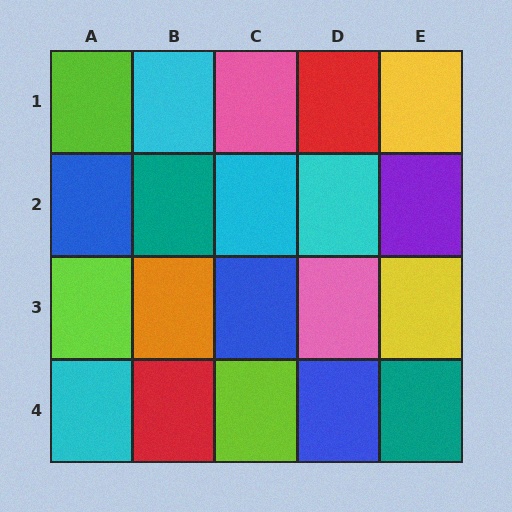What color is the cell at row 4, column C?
Lime.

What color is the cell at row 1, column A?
Lime.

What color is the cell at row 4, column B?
Red.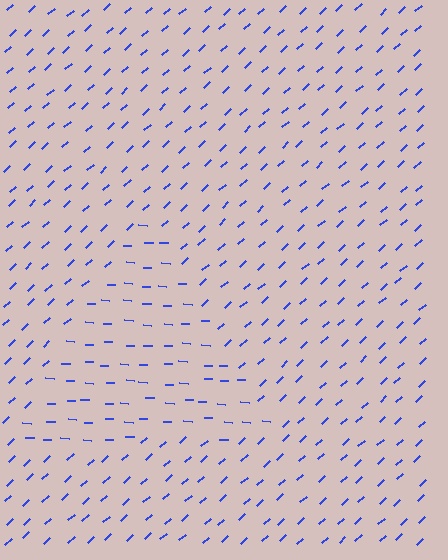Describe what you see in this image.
The image is filled with small blue line segments. A triangle region in the image has lines oriented differently from the surrounding lines, creating a visible texture boundary.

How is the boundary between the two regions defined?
The boundary is defined purely by a change in line orientation (approximately 45 degrees difference). All lines are the same color and thickness.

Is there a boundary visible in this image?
Yes, there is a texture boundary formed by a change in line orientation.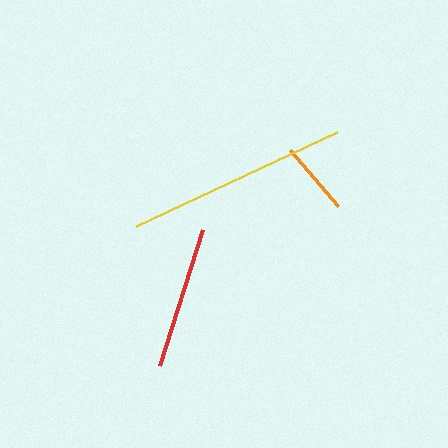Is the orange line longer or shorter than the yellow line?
The yellow line is longer than the orange line.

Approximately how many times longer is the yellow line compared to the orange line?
The yellow line is approximately 3.0 times the length of the orange line.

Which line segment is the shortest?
The orange line is the shortest at approximately 74 pixels.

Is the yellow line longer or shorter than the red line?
The yellow line is longer than the red line.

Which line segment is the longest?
The yellow line is the longest at approximately 222 pixels.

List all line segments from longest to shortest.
From longest to shortest: yellow, red, orange.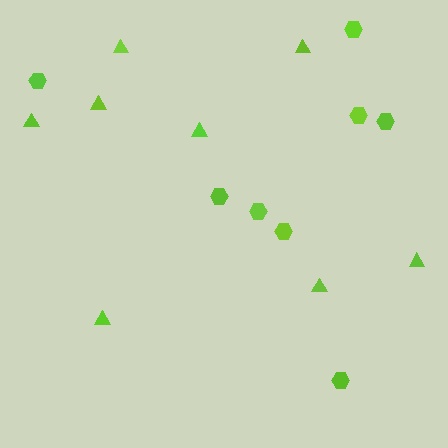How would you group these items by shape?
There are 2 groups: one group of hexagons (8) and one group of triangles (8).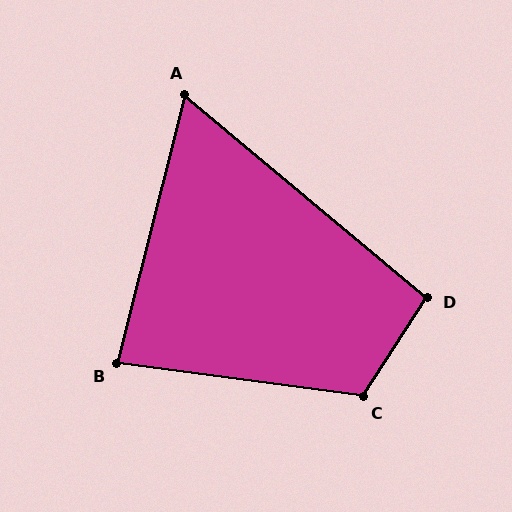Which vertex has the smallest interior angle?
A, at approximately 64 degrees.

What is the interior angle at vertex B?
Approximately 83 degrees (acute).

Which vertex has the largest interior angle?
C, at approximately 116 degrees.